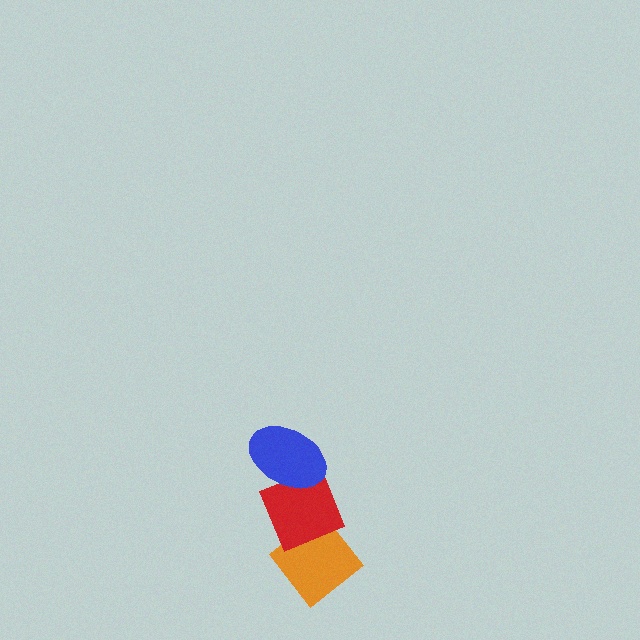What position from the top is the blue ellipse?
The blue ellipse is 1st from the top.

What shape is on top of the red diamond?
The blue ellipse is on top of the red diamond.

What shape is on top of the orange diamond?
The red diamond is on top of the orange diamond.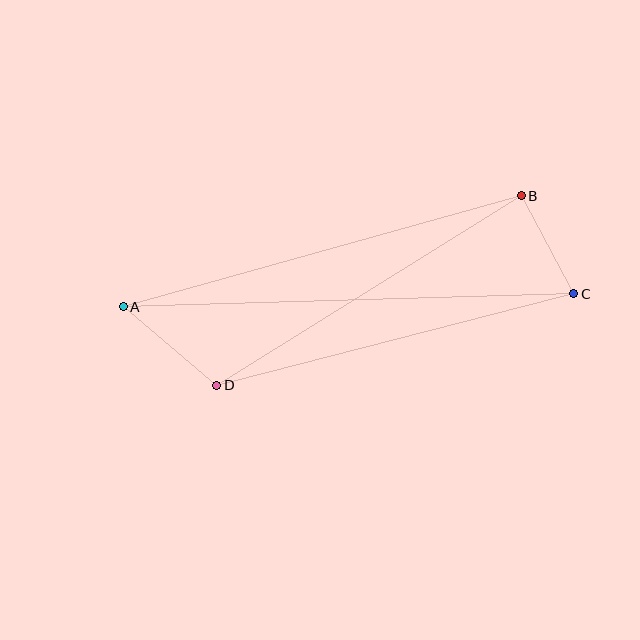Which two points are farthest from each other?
Points A and C are farthest from each other.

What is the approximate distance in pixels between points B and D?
The distance between B and D is approximately 359 pixels.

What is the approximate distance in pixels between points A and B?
The distance between A and B is approximately 413 pixels.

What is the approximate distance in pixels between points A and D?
The distance between A and D is approximately 122 pixels.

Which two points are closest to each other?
Points B and C are closest to each other.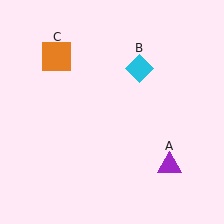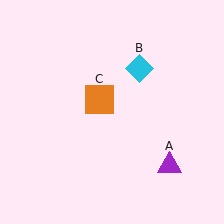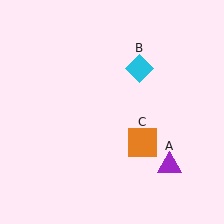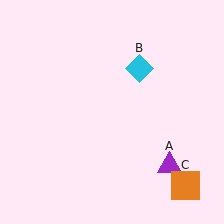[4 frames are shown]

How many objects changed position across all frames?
1 object changed position: orange square (object C).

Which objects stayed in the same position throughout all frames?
Purple triangle (object A) and cyan diamond (object B) remained stationary.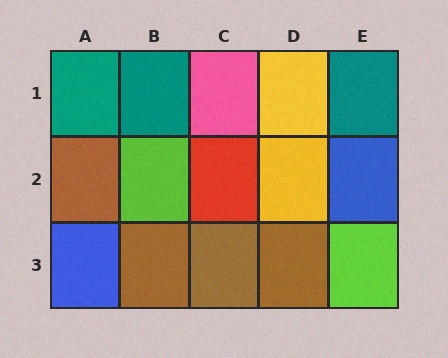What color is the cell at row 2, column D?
Yellow.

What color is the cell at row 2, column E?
Blue.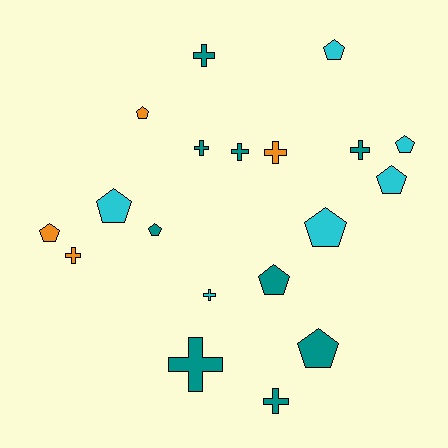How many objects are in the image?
There are 19 objects.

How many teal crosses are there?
There are 6 teal crosses.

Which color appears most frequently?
Teal, with 9 objects.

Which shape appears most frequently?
Pentagon, with 10 objects.